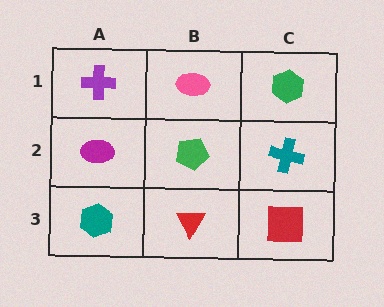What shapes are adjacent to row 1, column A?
A magenta ellipse (row 2, column A), a pink ellipse (row 1, column B).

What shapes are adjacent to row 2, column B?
A pink ellipse (row 1, column B), a red triangle (row 3, column B), a magenta ellipse (row 2, column A), a teal cross (row 2, column C).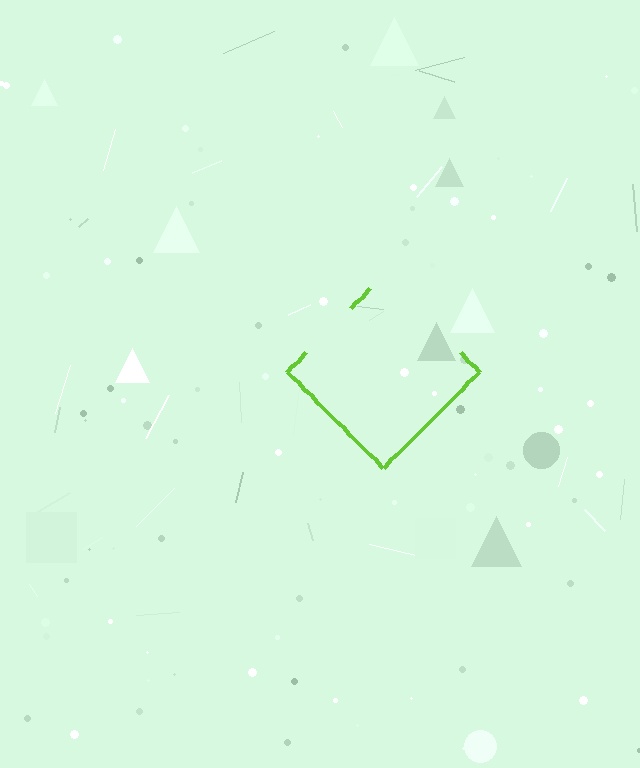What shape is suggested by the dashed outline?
The dashed outline suggests a diamond.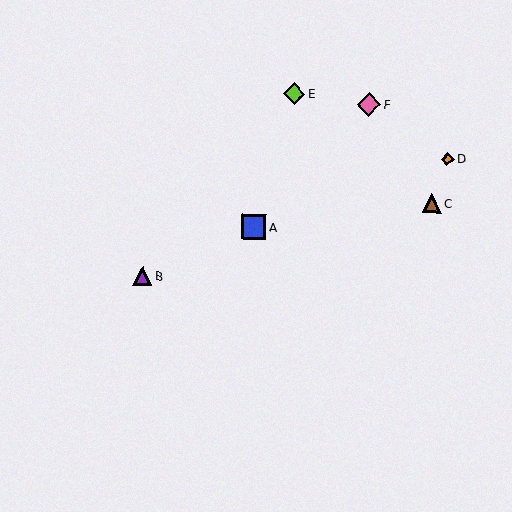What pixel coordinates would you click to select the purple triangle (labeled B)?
Click at (142, 276) to select the purple triangle B.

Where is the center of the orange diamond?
The center of the orange diamond is at (448, 159).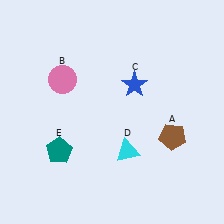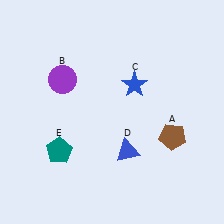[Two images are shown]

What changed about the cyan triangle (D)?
In Image 1, D is cyan. In Image 2, it changed to blue.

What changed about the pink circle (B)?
In Image 1, B is pink. In Image 2, it changed to purple.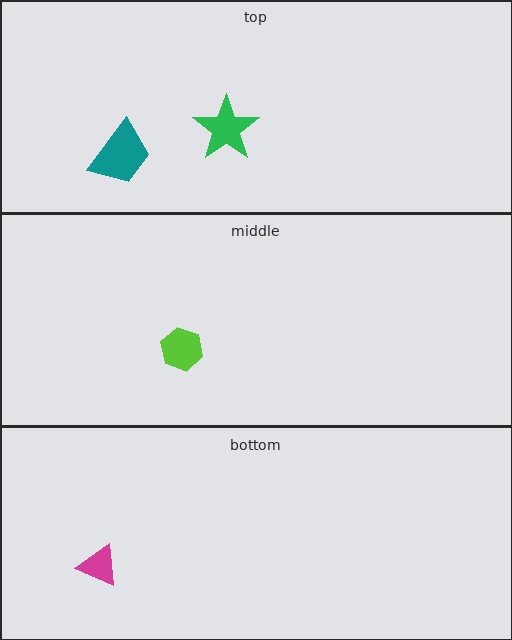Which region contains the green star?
The top region.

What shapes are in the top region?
The teal trapezoid, the green star.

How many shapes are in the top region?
2.